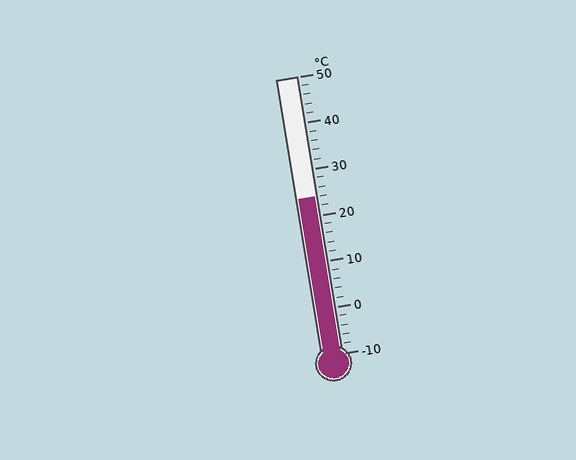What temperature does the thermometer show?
The thermometer shows approximately 24°C.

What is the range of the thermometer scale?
The thermometer scale ranges from -10°C to 50°C.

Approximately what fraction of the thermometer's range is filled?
The thermometer is filled to approximately 55% of its range.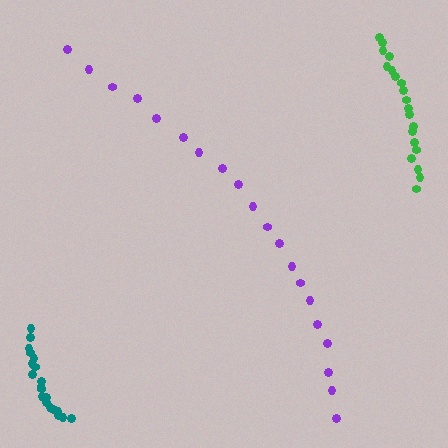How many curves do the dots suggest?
There are 3 distinct paths.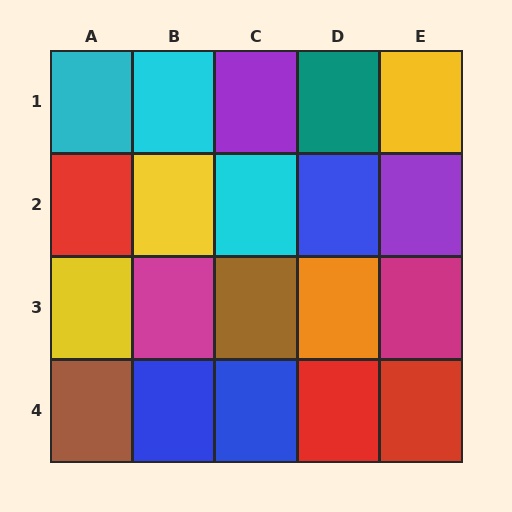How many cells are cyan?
3 cells are cyan.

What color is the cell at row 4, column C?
Blue.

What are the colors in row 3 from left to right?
Yellow, magenta, brown, orange, magenta.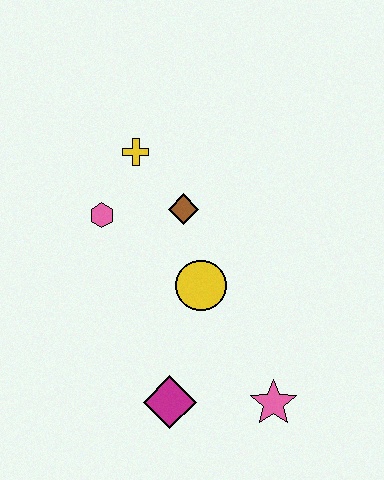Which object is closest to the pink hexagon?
The yellow cross is closest to the pink hexagon.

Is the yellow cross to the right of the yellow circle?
No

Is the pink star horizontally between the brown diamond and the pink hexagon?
No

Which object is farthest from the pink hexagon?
The pink star is farthest from the pink hexagon.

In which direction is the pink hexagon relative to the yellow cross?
The pink hexagon is below the yellow cross.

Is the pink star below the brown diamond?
Yes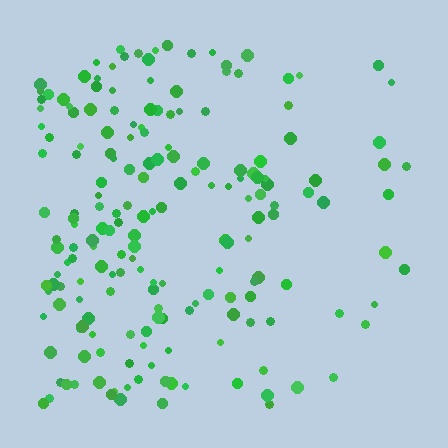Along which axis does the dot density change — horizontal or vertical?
Horizontal.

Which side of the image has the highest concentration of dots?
The left.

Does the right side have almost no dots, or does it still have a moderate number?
Still a moderate number, just noticeably fewer than the left.